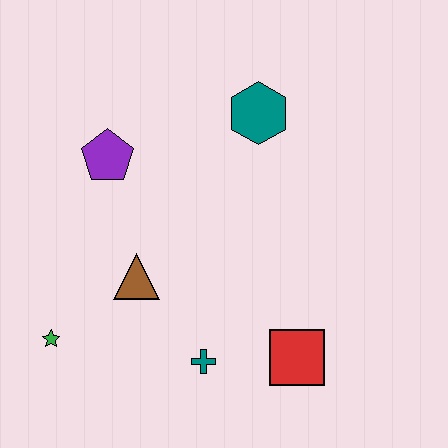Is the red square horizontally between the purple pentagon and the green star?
No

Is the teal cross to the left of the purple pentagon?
No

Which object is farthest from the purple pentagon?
The red square is farthest from the purple pentagon.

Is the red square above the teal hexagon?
No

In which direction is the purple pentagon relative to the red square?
The purple pentagon is above the red square.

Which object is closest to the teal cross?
The red square is closest to the teal cross.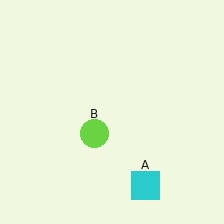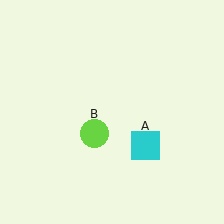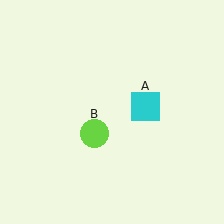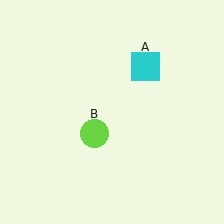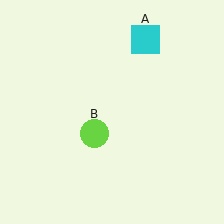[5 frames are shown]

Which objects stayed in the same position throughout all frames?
Lime circle (object B) remained stationary.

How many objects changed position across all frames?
1 object changed position: cyan square (object A).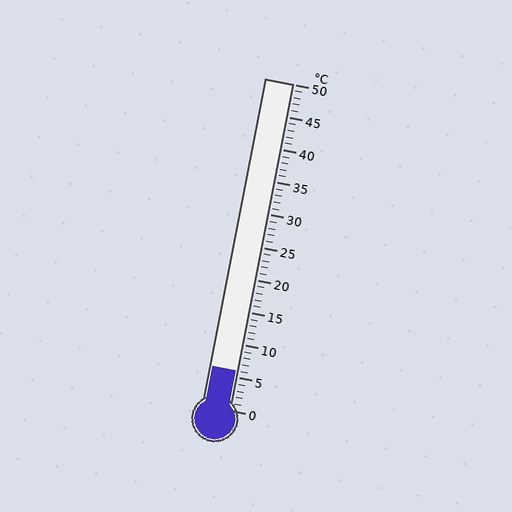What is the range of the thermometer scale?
The thermometer scale ranges from 0°C to 50°C.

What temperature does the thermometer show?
The thermometer shows approximately 6°C.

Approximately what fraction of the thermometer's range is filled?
The thermometer is filled to approximately 10% of its range.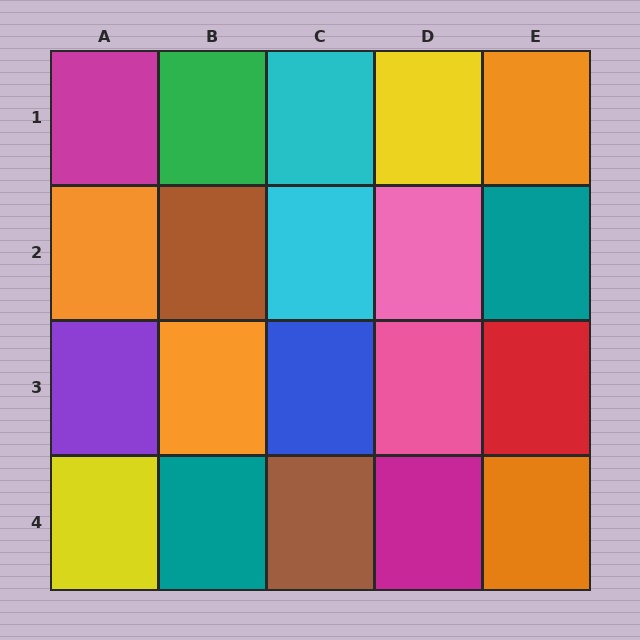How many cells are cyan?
2 cells are cyan.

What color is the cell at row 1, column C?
Cyan.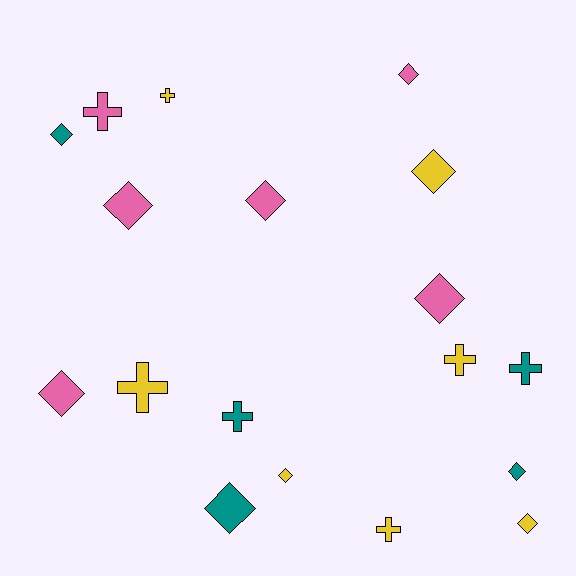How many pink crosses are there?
There is 1 pink cross.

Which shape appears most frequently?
Diamond, with 11 objects.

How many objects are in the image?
There are 18 objects.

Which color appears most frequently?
Yellow, with 7 objects.